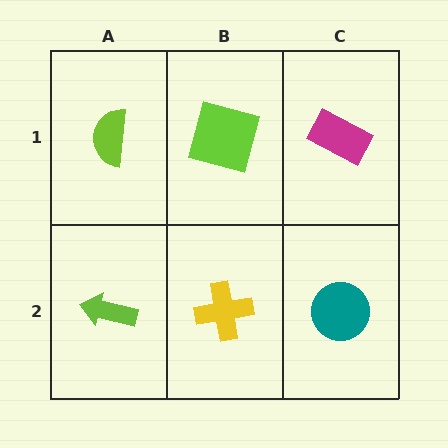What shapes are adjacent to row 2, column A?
A lime semicircle (row 1, column A), a yellow cross (row 2, column B).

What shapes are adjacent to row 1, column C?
A teal circle (row 2, column C), a lime square (row 1, column B).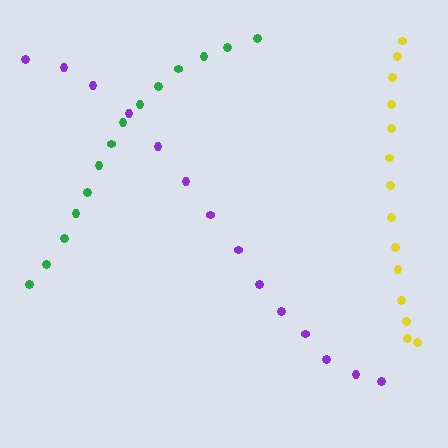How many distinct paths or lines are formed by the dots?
There are 3 distinct paths.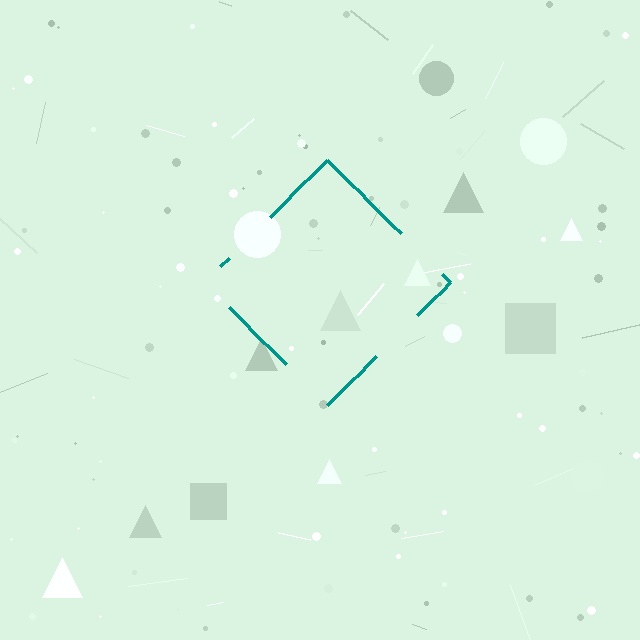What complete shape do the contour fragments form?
The contour fragments form a diamond.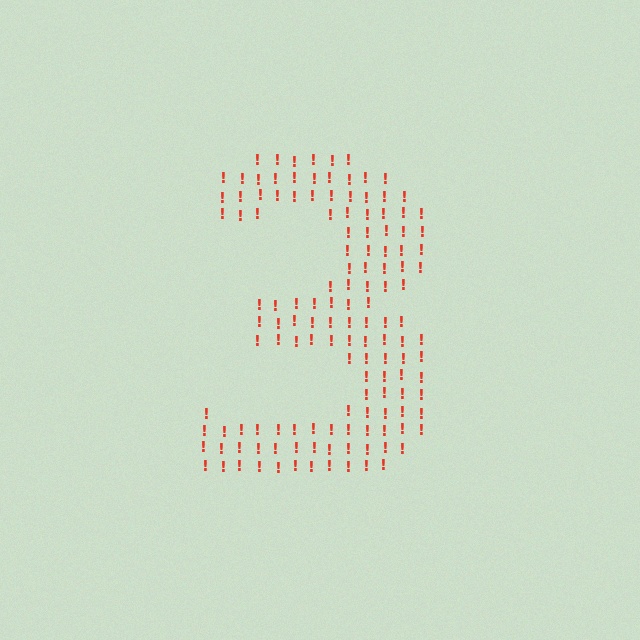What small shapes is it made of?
It is made of small exclamation marks.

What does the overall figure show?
The overall figure shows the digit 3.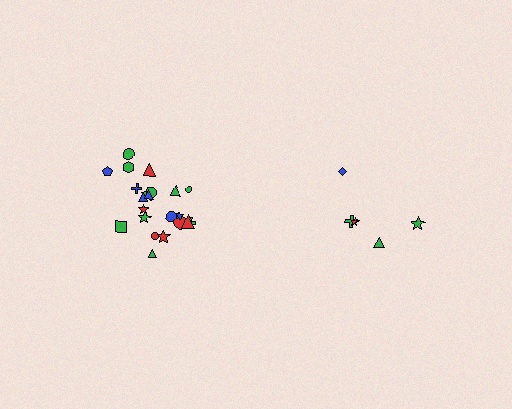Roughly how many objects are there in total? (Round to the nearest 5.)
Roughly 25 objects in total.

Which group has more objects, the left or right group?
The left group.